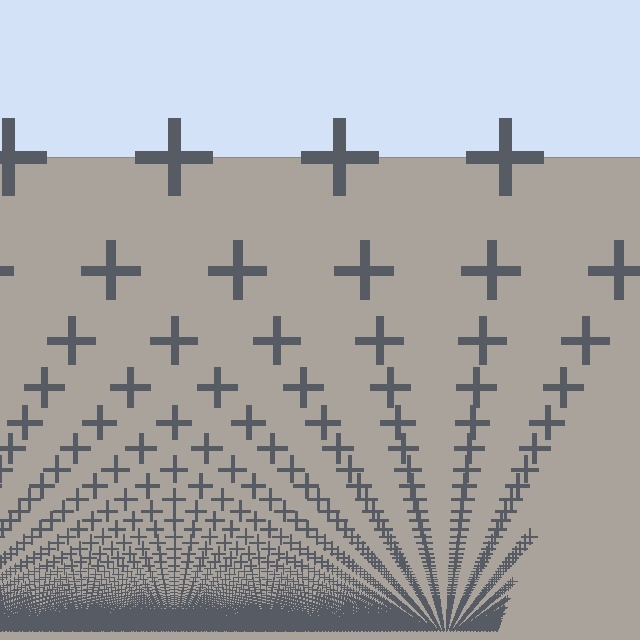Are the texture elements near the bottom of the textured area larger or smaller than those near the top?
Smaller. The gradient is inverted — elements near the bottom are smaller and denser.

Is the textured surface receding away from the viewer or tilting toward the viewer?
The surface appears to tilt toward the viewer. Texture elements get larger and sparser toward the top.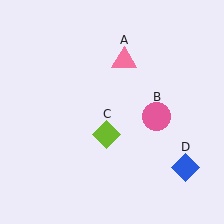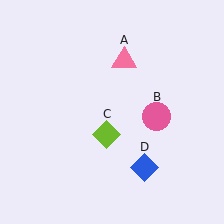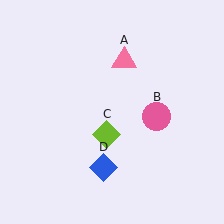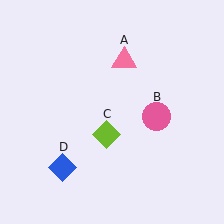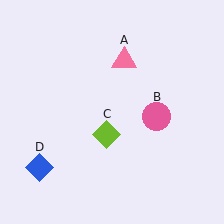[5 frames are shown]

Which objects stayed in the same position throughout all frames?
Pink triangle (object A) and pink circle (object B) and lime diamond (object C) remained stationary.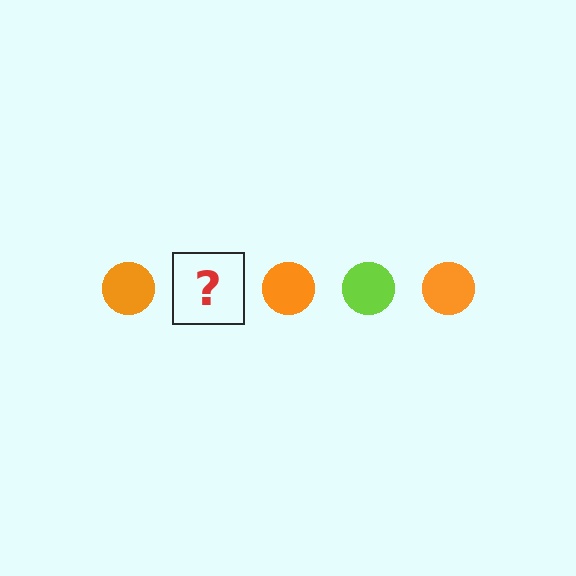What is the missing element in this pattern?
The missing element is a lime circle.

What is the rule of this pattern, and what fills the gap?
The rule is that the pattern cycles through orange, lime circles. The gap should be filled with a lime circle.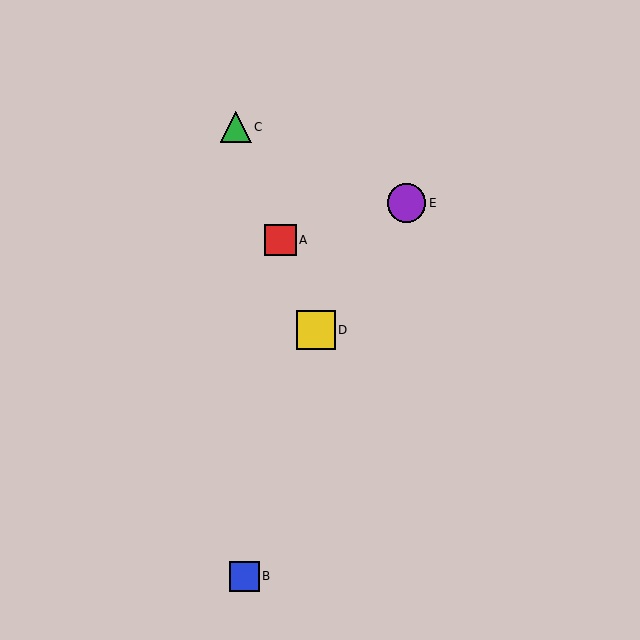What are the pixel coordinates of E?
Object E is at (406, 203).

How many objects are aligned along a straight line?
3 objects (A, C, D) are aligned along a straight line.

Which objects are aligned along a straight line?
Objects A, C, D are aligned along a straight line.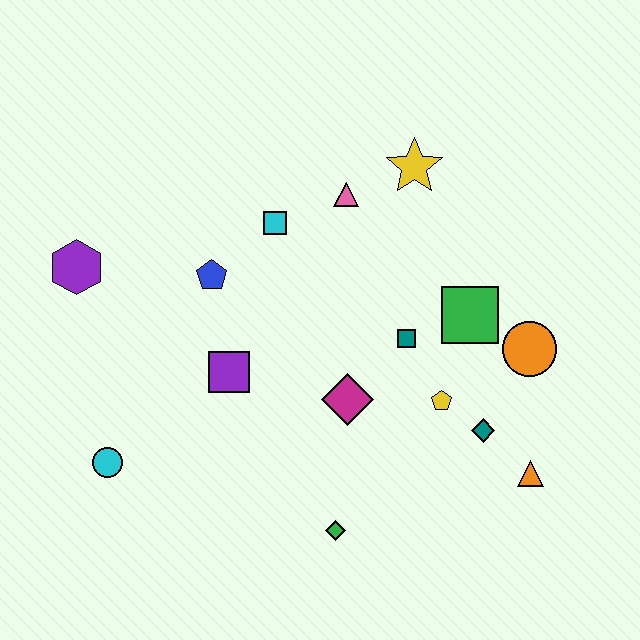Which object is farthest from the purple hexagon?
The orange triangle is farthest from the purple hexagon.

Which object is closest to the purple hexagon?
The blue pentagon is closest to the purple hexagon.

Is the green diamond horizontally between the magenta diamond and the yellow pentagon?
No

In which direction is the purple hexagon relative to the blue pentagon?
The purple hexagon is to the left of the blue pentagon.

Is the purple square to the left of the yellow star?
Yes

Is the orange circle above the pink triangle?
No